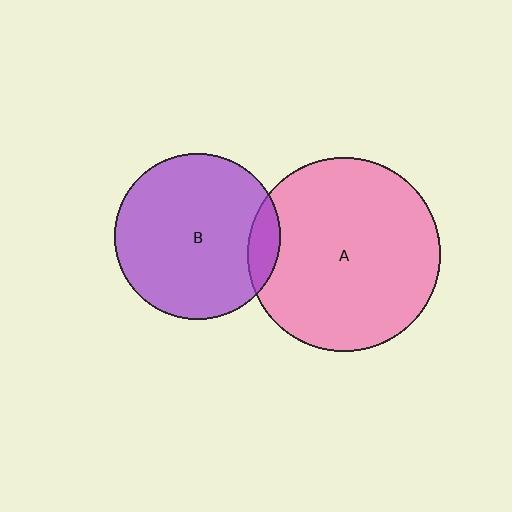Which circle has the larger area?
Circle A (pink).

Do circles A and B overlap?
Yes.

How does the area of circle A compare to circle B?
Approximately 1.4 times.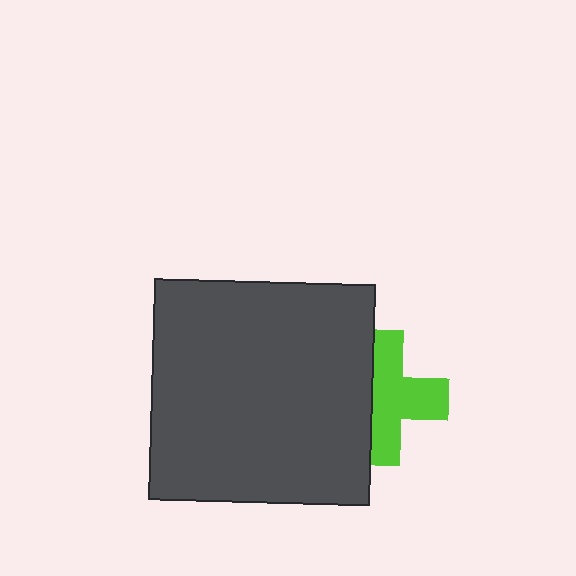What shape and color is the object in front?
The object in front is a dark gray square.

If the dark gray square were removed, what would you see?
You would see the complete lime cross.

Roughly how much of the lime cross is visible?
About half of it is visible (roughly 63%).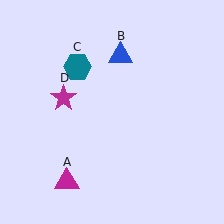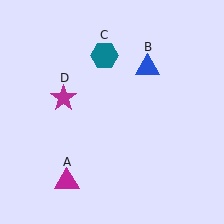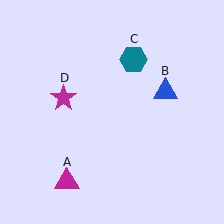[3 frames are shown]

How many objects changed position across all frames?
2 objects changed position: blue triangle (object B), teal hexagon (object C).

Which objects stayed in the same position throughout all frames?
Magenta triangle (object A) and magenta star (object D) remained stationary.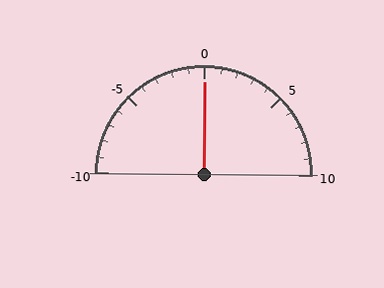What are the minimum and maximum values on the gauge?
The gauge ranges from -10 to 10.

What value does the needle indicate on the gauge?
The needle indicates approximately 0.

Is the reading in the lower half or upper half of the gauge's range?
The reading is in the upper half of the range (-10 to 10).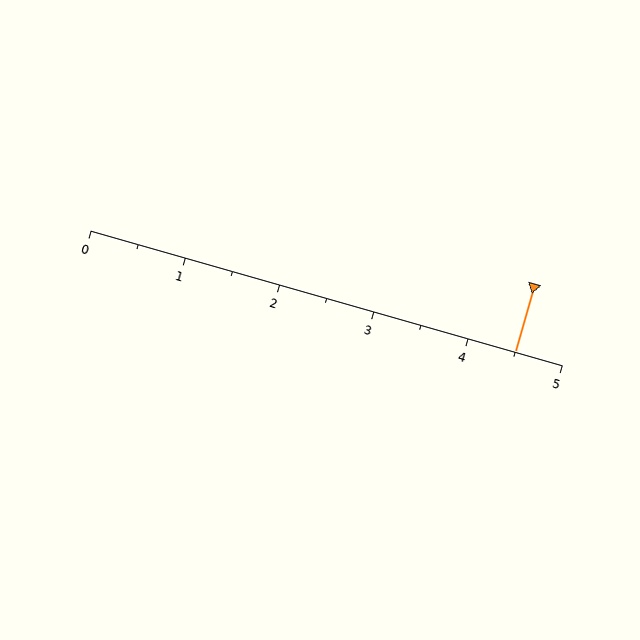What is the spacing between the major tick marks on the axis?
The major ticks are spaced 1 apart.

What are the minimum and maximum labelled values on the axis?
The axis runs from 0 to 5.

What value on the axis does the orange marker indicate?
The marker indicates approximately 4.5.